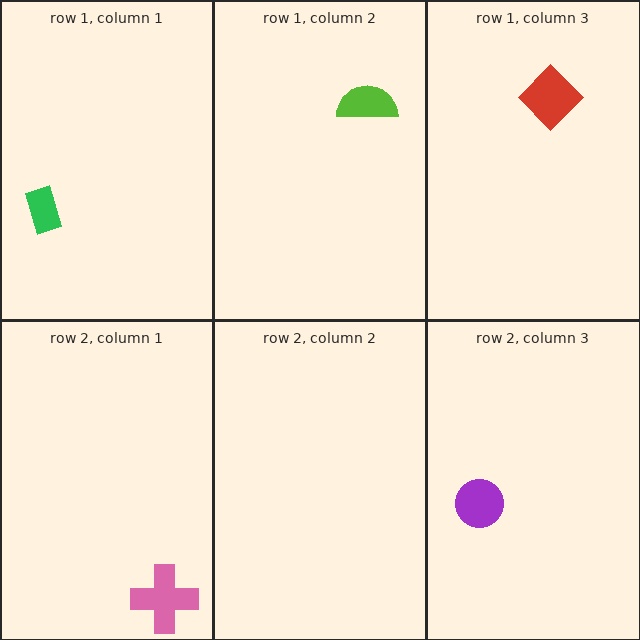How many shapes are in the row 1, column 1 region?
1.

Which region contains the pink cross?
The row 2, column 1 region.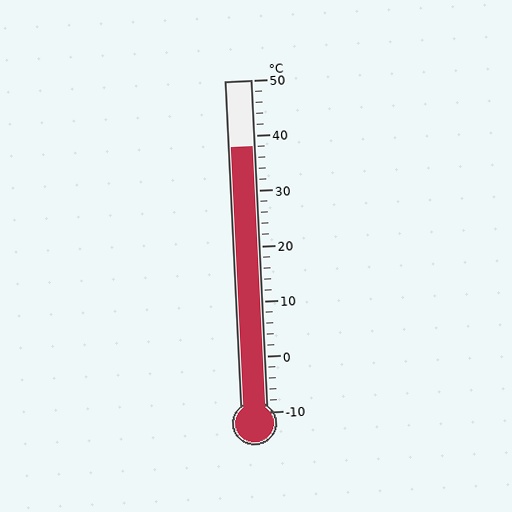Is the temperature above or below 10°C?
The temperature is above 10°C.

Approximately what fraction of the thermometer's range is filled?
The thermometer is filled to approximately 80% of its range.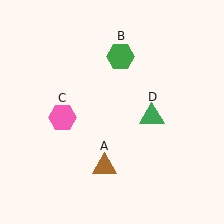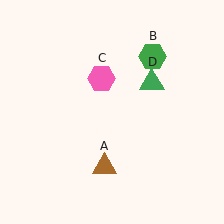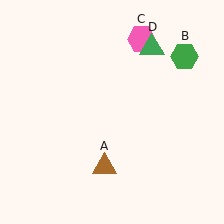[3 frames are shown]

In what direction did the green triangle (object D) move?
The green triangle (object D) moved up.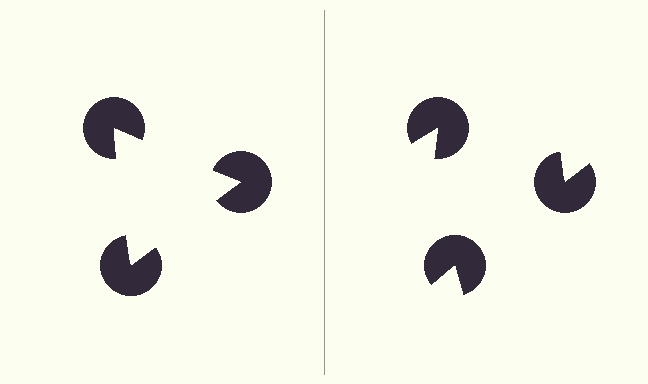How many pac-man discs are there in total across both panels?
6 — 3 on each side.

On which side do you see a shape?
An illusory triangle appears on the left side. On the right side the wedge cuts are rotated, so no coherent shape forms.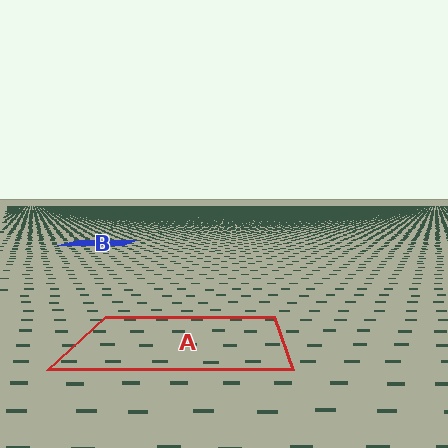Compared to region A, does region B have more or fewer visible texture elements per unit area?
Region B has more texture elements per unit area — they are packed more densely because it is farther away.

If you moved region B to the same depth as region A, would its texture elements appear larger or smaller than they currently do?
They would appear larger. At a closer depth, the same texture elements are projected at a bigger on-screen size.